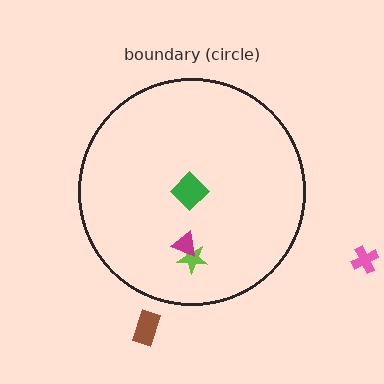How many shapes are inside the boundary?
3 inside, 2 outside.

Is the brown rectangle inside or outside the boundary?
Outside.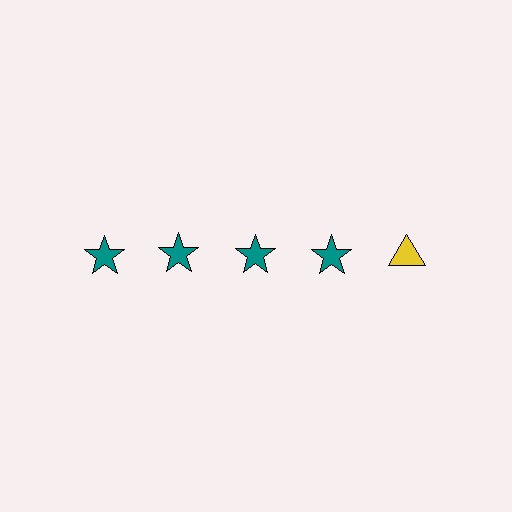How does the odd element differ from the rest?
It differs in both color (yellow instead of teal) and shape (triangle instead of star).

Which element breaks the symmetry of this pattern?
The yellow triangle in the top row, rightmost column breaks the symmetry. All other shapes are teal stars.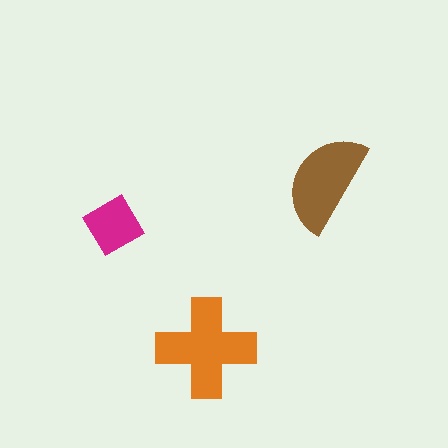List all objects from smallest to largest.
The magenta diamond, the brown semicircle, the orange cross.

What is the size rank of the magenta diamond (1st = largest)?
3rd.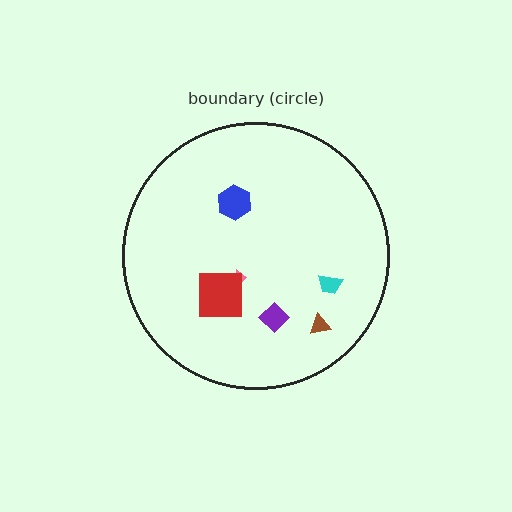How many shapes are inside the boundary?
6 inside, 0 outside.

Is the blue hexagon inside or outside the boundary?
Inside.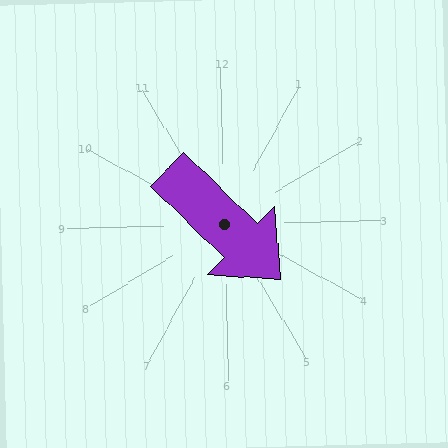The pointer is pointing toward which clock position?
Roughly 5 o'clock.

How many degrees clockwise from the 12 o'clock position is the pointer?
Approximately 135 degrees.